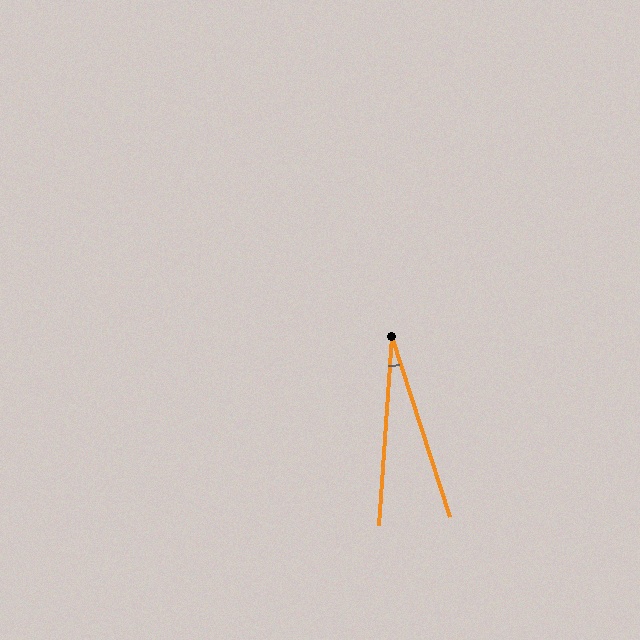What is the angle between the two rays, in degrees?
Approximately 22 degrees.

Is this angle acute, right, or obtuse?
It is acute.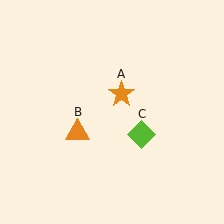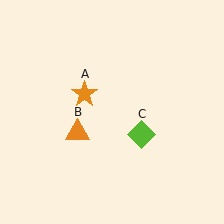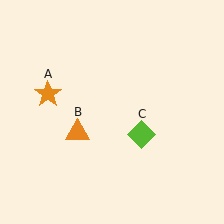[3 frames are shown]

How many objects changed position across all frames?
1 object changed position: orange star (object A).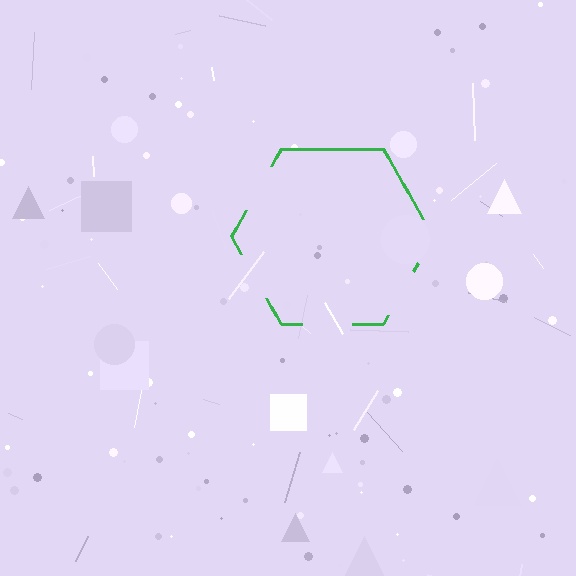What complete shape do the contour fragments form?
The contour fragments form a hexagon.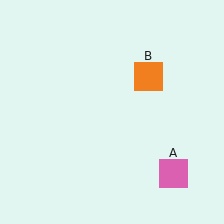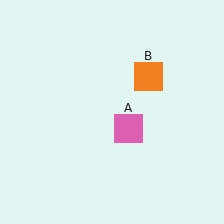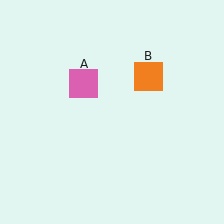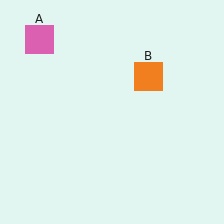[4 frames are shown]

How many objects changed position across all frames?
1 object changed position: pink square (object A).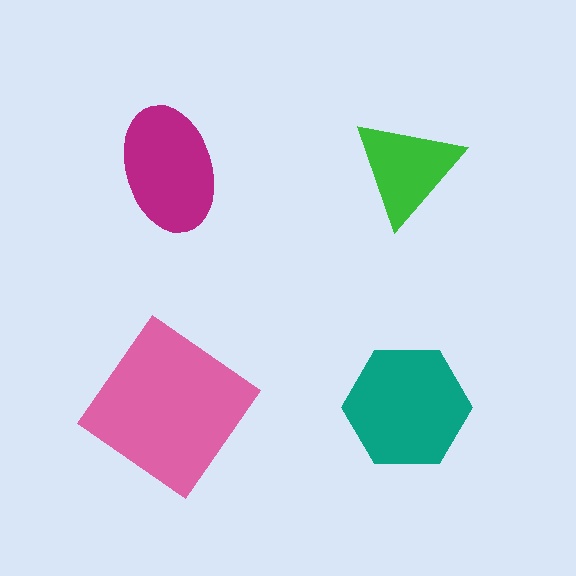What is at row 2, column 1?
A pink diamond.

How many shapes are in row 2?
2 shapes.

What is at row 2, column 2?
A teal hexagon.